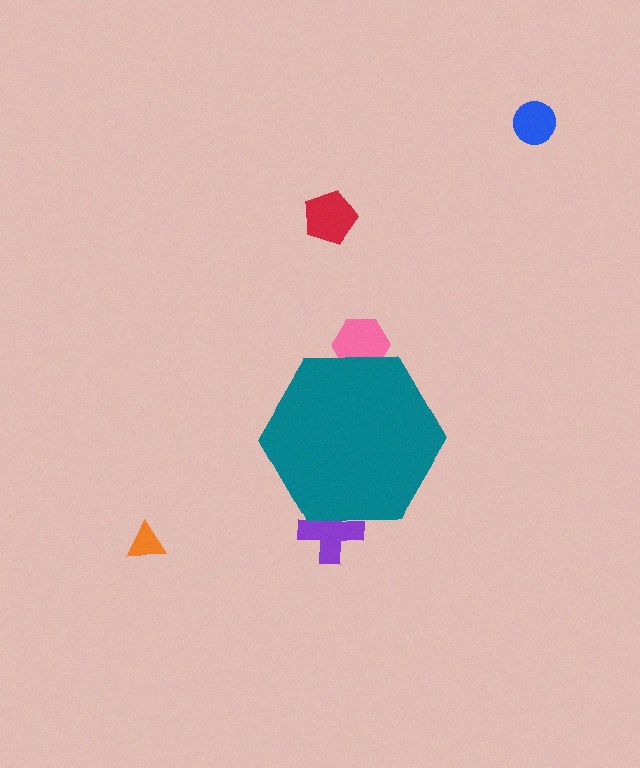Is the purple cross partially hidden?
Yes, the purple cross is partially hidden behind the teal hexagon.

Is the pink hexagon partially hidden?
Yes, the pink hexagon is partially hidden behind the teal hexagon.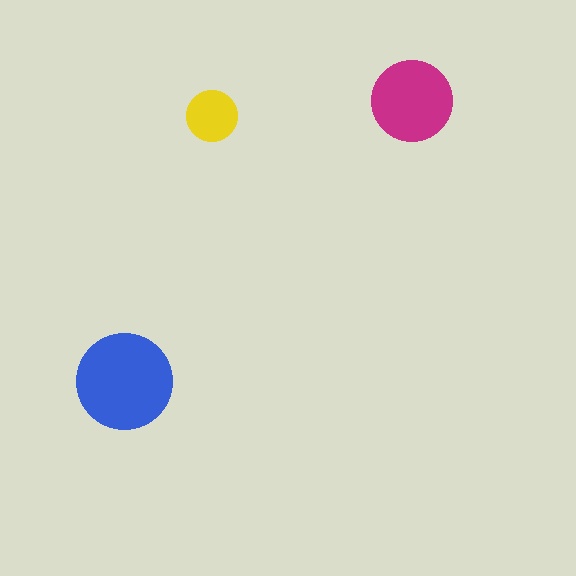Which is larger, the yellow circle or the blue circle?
The blue one.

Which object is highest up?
The magenta circle is topmost.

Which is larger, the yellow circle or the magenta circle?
The magenta one.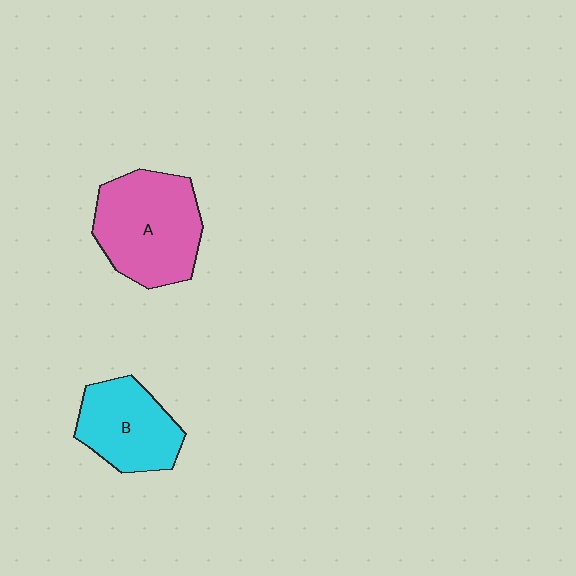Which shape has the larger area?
Shape A (pink).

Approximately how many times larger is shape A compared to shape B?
Approximately 1.4 times.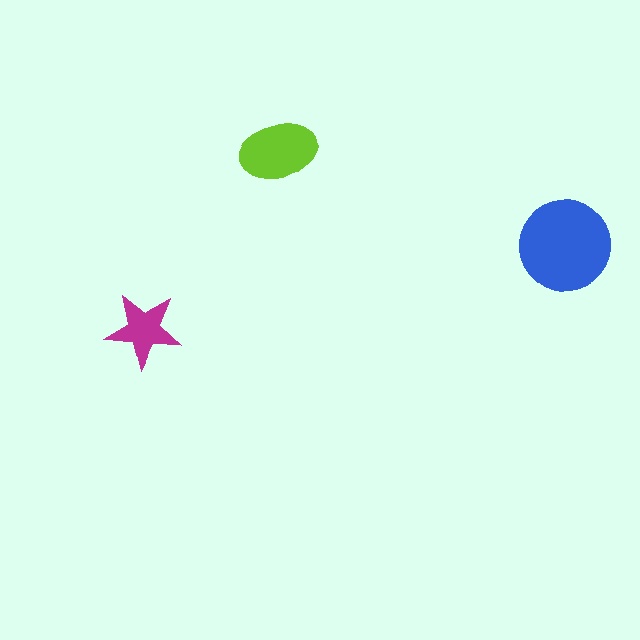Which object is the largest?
The blue circle.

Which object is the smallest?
The magenta star.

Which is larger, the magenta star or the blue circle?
The blue circle.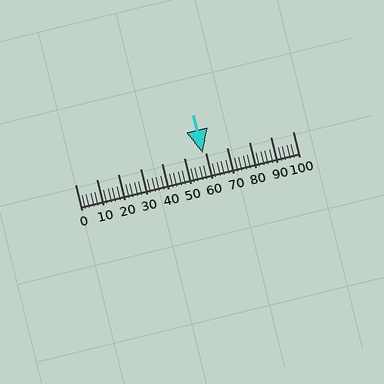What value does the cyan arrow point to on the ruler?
The cyan arrow points to approximately 59.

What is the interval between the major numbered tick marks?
The major tick marks are spaced 10 units apart.